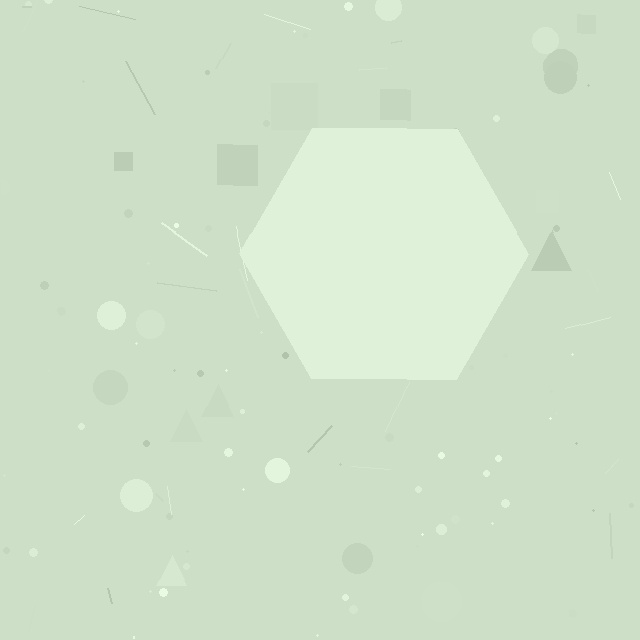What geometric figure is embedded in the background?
A hexagon is embedded in the background.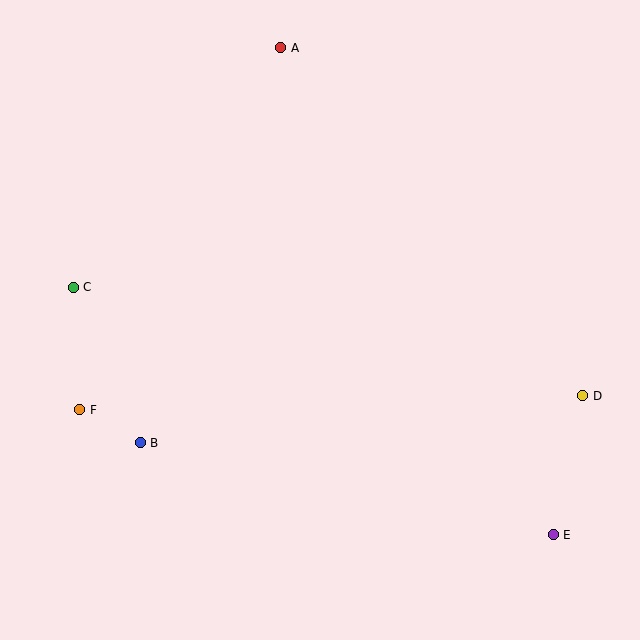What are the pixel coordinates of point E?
Point E is at (554, 535).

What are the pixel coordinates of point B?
Point B is at (140, 442).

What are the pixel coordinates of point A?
Point A is at (281, 47).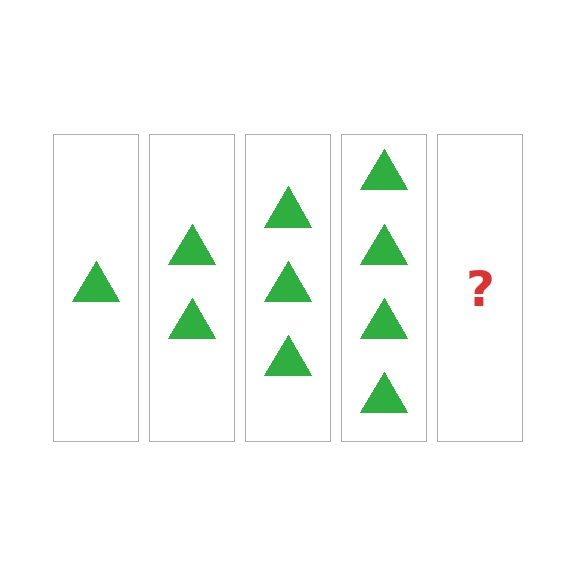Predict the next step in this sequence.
The next step is 5 triangles.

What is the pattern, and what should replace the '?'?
The pattern is that each step adds one more triangle. The '?' should be 5 triangles.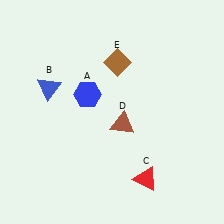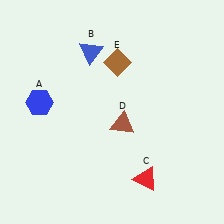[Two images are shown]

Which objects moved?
The objects that moved are: the blue hexagon (A), the blue triangle (B).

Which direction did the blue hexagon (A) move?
The blue hexagon (A) moved left.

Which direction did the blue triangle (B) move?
The blue triangle (B) moved right.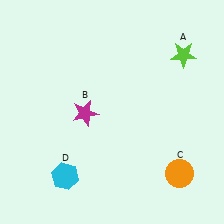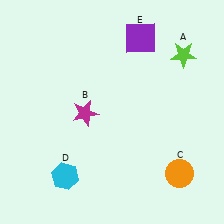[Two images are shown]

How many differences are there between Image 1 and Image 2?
There is 1 difference between the two images.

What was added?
A purple square (E) was added in Image 2.